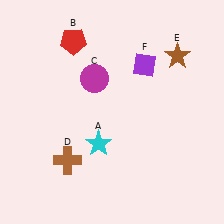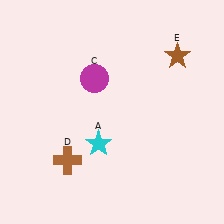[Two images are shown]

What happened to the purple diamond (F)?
The purple diamond (F) was removed in Image 2. It was in the top-right area of Image 1.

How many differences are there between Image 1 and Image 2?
There are 2 differences between the two images.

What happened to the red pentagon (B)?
The red pentagon (B) was removed in Image 2. It was in the top-left area of Image 1.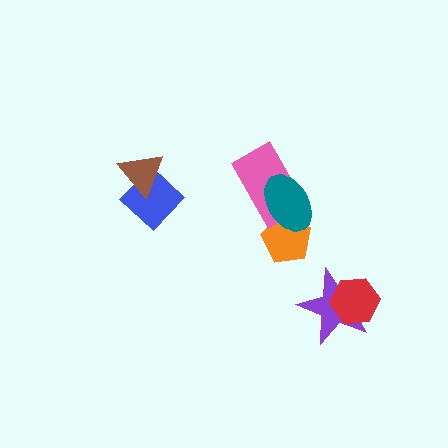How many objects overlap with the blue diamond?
1 object overlaps with the blue diamond.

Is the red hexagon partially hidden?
No, no other shape covers it.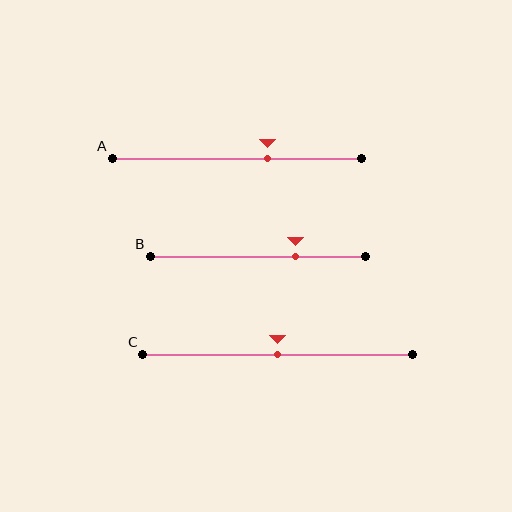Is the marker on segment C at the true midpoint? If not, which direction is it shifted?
Yes, the marker on segment C is at the true midpoint.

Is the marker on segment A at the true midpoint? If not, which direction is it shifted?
No, the marker on segment A is shifted to the right by about 12% of the segment length.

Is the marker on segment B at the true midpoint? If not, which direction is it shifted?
No, the marker on segment B is shifted to the right by about 18% of the segment length.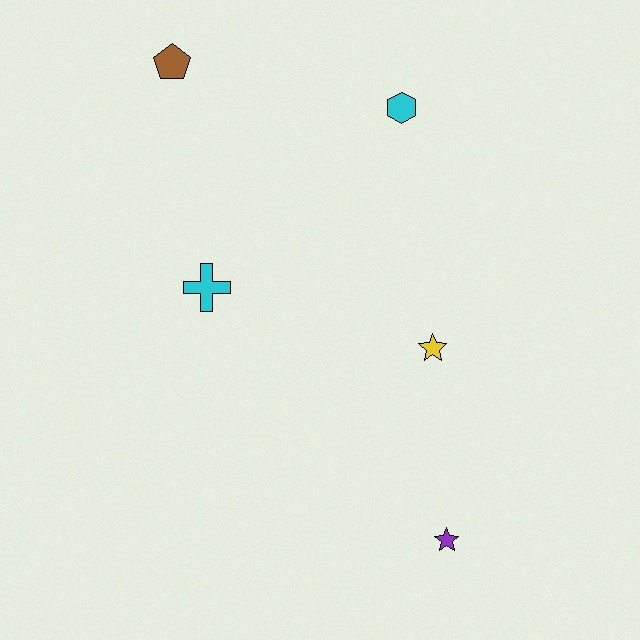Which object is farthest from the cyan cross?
The purple star is farthest from the cyan cross.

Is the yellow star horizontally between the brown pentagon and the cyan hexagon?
No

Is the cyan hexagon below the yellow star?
No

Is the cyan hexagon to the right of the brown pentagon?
Yes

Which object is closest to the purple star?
The yellow star is closest to the purple star.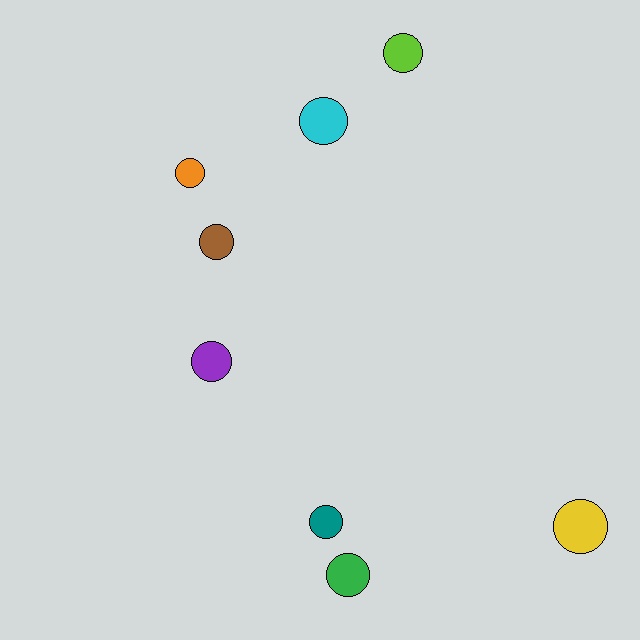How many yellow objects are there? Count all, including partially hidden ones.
There is 1 yellow object.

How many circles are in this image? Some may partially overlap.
There are 8 circles.